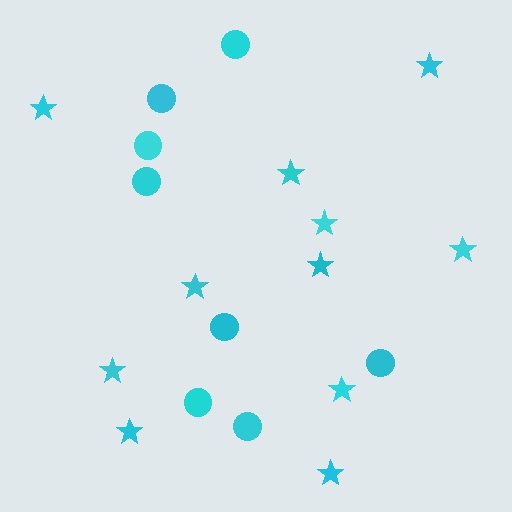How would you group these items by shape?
There are 2 groups: one group of circles (8) and one group of stars (11).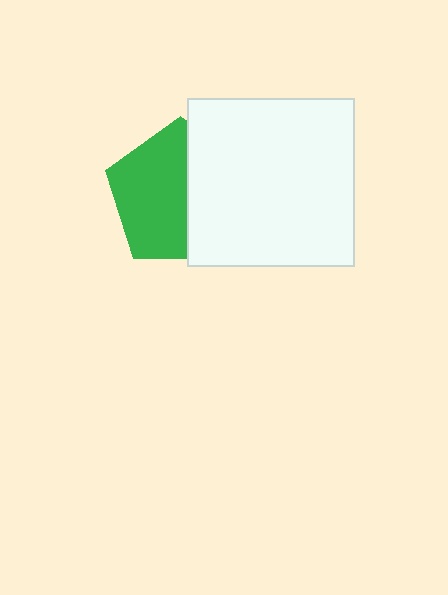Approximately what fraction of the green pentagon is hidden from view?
Roughly 43% of the green pentagon is hidden behind the white square.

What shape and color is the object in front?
The object in front is a white square.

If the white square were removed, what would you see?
You would see the complete green pentagon.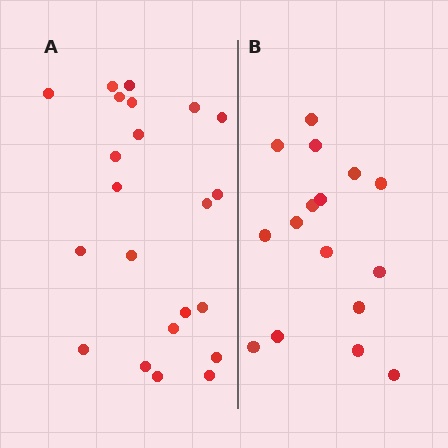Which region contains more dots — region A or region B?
Region A (the left region) has more dots.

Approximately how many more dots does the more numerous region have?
Region A has about 6 more dots than region B.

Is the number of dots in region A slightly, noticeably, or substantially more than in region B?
Region A has noticeably more, but not dramatically so. The ratio is roughly 1.4 to 1.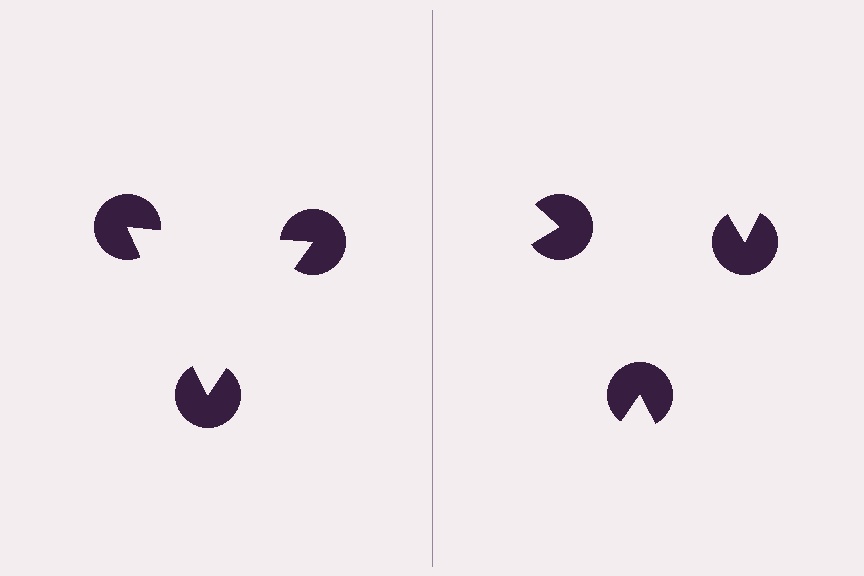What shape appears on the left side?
An illusory triangle.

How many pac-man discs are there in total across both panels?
6 — 3 on each side.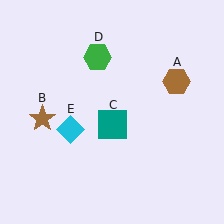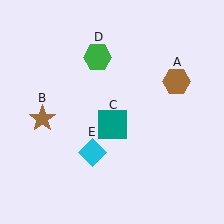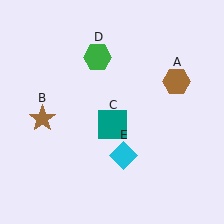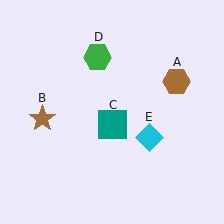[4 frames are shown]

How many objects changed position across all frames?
1 object changed position: cyan diamond (object E).